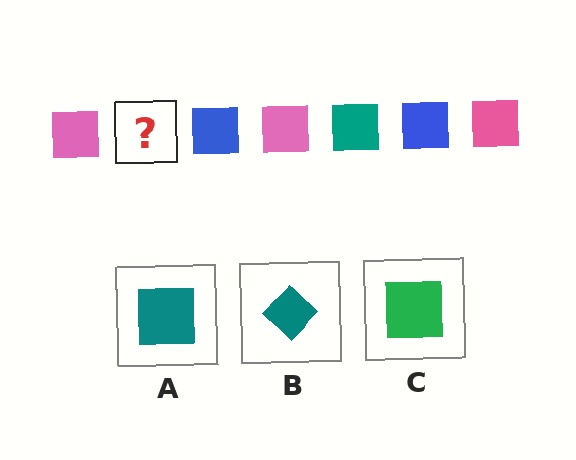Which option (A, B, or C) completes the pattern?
A.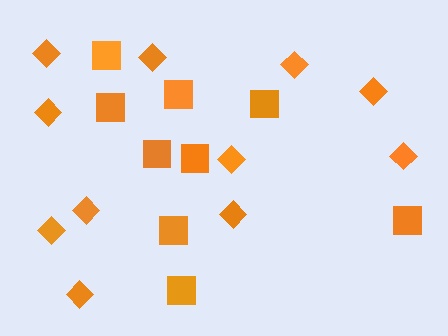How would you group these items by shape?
There are 2 groups: one group of squares (9) and one group of diamonds (11).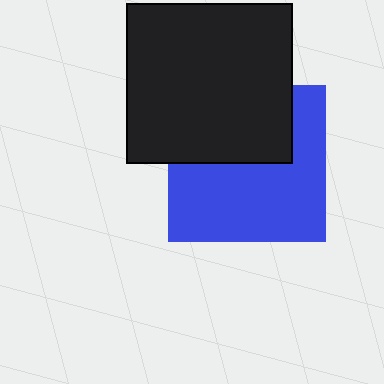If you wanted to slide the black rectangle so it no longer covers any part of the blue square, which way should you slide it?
Slide it up — that is the most direct way to separate the two shapes.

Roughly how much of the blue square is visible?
About half of it is visible (roughly 60%).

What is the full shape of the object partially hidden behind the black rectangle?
The partially hidden object is a blue square.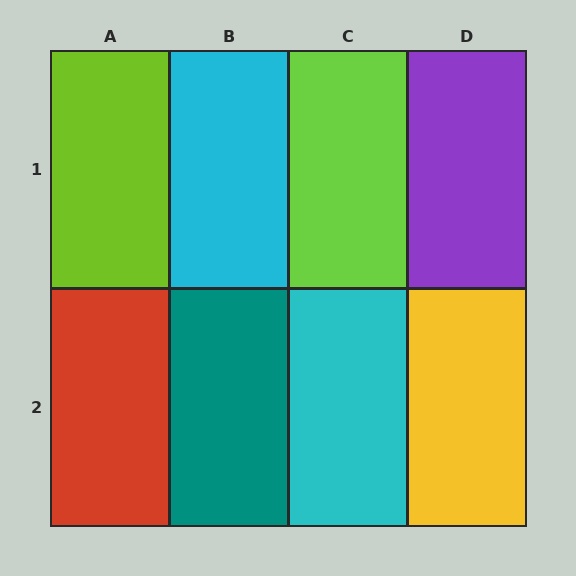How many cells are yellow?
1 cell is yellow.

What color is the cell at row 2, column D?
Yellow.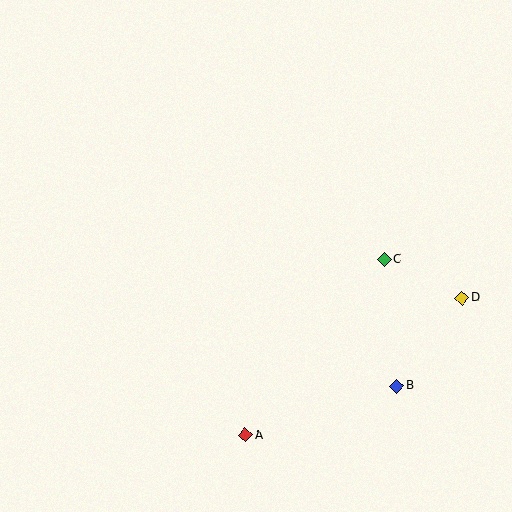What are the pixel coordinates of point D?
Point D is at (462, 298).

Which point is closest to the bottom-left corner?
Point A is closest to the bottom-left corner.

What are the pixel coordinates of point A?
Point A is at (246, 435).